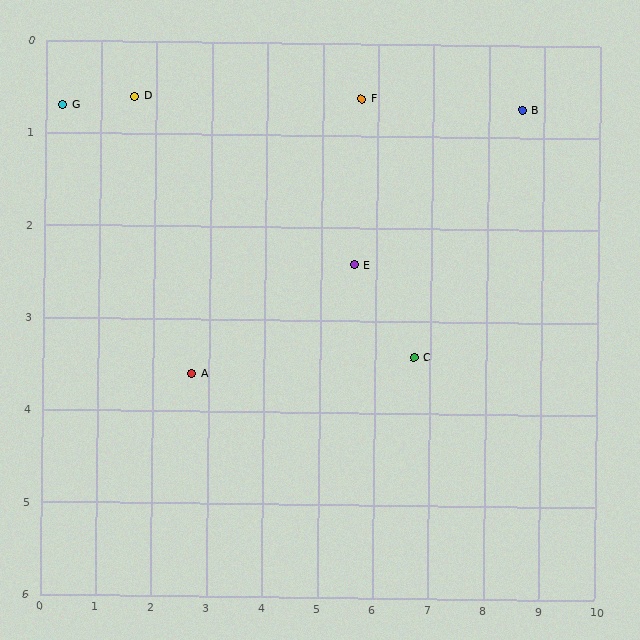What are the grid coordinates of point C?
Point C is at approximately (6.7, 3.4).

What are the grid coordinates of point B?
Point B is at approximately (8.6, 0.7).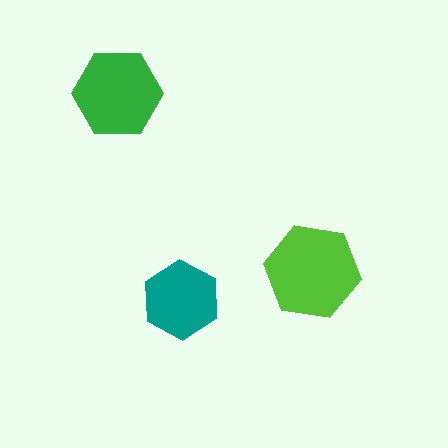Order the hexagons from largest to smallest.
the lime one, the green one, the teal one.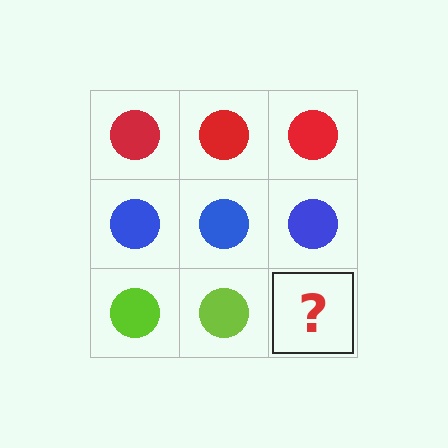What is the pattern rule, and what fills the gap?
The rule is that each row has a consistent color. The gap should be filled with a lime circle.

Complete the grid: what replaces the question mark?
The question mark should be replaced with a lime circle.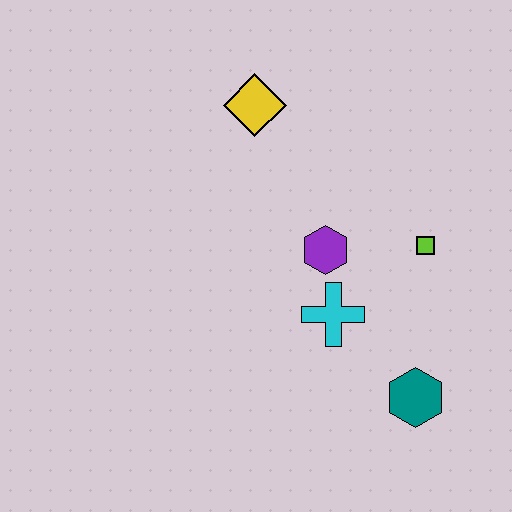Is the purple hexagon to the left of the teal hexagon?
Yes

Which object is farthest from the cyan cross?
The yellow diamond is farthest from the cyan cross.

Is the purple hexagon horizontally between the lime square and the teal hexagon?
No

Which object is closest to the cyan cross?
The purple hexagon is closest to the cyan cross.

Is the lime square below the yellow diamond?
Yes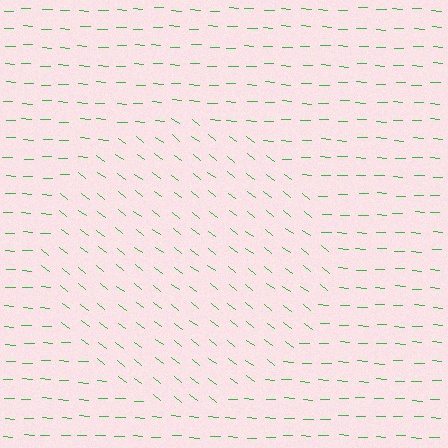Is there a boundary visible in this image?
Yes, there is a texture boundary formed by a change in line orientation.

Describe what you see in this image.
The image is filled with small green line segments. A circle region in the image has lines oriented differently from the surrounding lines, creating a visible texture boundary.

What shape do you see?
I see a circle.